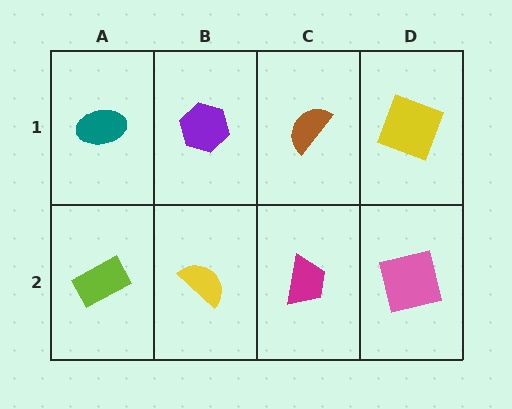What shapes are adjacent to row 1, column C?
A magenta trapezoid (row 2, column C), a purple hexagon (row 1, column B), a yellow square (row 1, column D).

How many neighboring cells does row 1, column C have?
3.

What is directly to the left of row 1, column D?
A brown semicircle.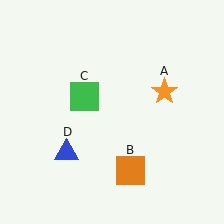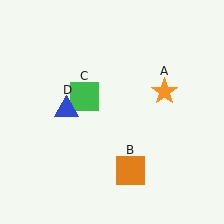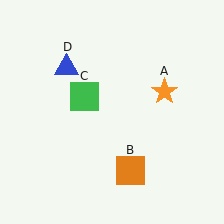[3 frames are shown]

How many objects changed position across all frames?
1 object changed position: blue triangle (object D).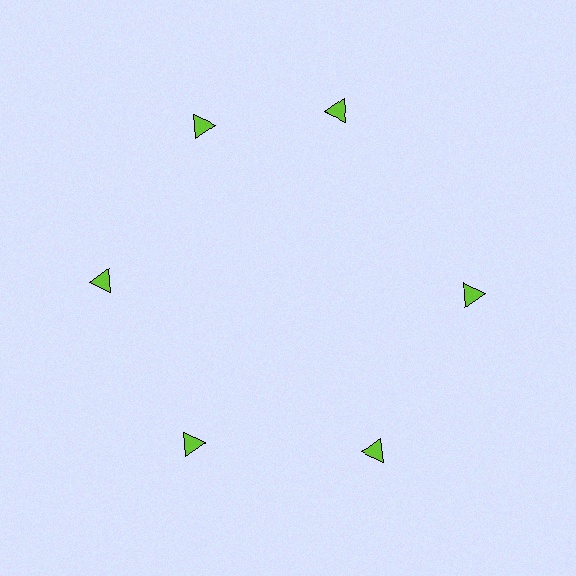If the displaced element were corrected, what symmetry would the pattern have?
It would have 6-fold rotational symmetry — the pattern would map onto itself every 60 degrees.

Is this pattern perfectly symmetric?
No. The 6 lime triangles are arranged in a ring, but one element near the 1 o'clock position is rotated out of alignment along the ring, breaking the 6-fold rotational symmetry.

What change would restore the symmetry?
The symmetry would be restored by rotating it back into even spacing with its neighbors so that all 6 triangles sit at equal angles and equal distance from the center.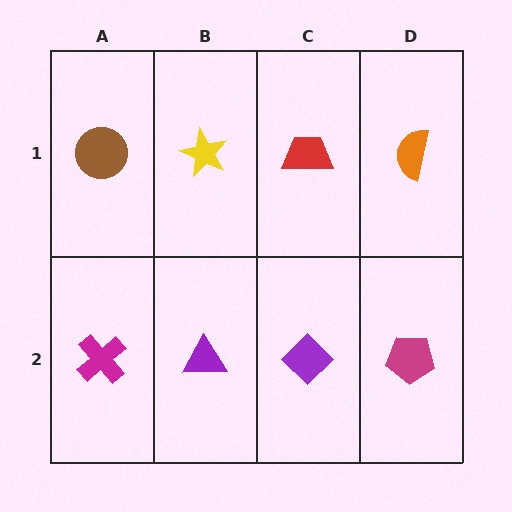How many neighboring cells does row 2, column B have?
3.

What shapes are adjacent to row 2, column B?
A yellow star (row 1, column B), a magenta cross (row 2, column A), a purple diamond (row 2, column C).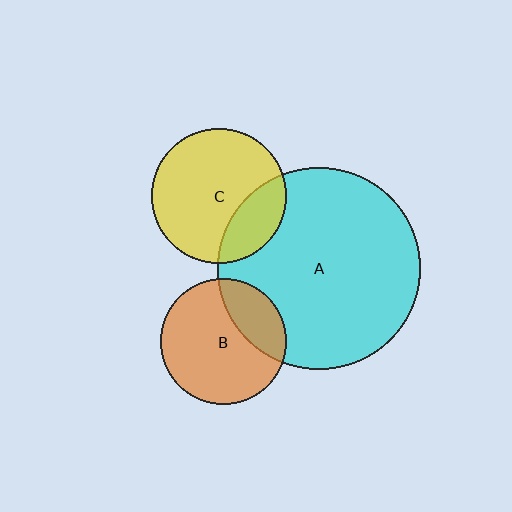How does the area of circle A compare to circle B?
Approximately 2.6 times.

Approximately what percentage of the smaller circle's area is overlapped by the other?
Approximately 25%.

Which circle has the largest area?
Circle A (cyan).